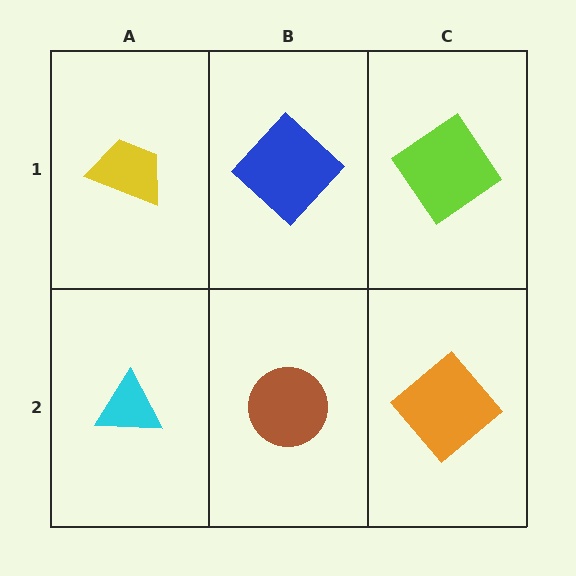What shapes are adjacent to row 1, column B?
A brown circle (row 2, column B), a yellow trapezoid (row 1, column A), a lime diamond (row 1, column C).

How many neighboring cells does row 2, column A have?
2.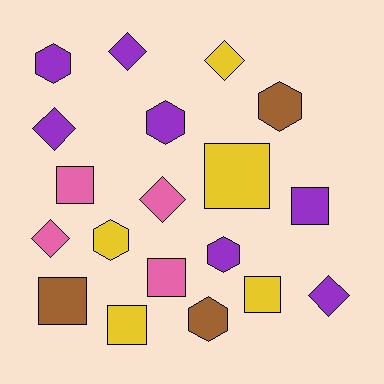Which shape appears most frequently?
Square, with 7 objects.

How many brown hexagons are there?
There are 2 brown hexagons.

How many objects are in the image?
There are 19 objects.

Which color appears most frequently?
Purple, with 7 objects.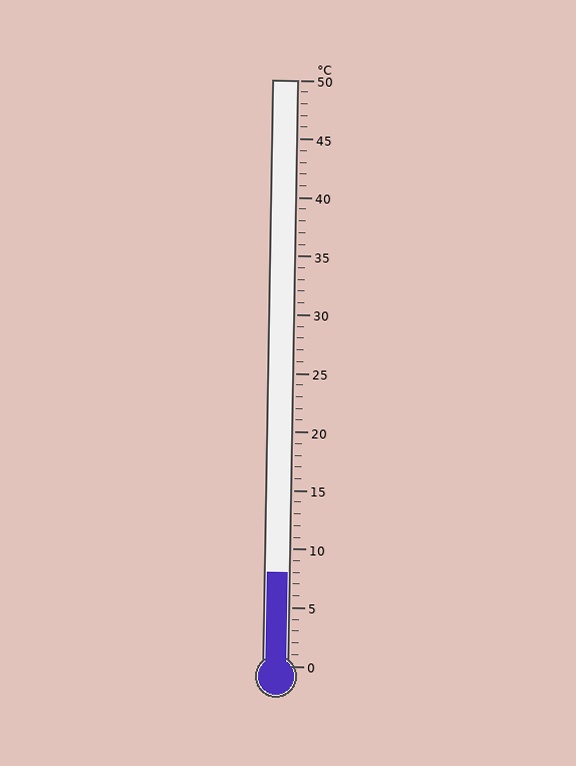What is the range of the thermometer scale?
The thermometer scale ranges from 0°C to 50°C.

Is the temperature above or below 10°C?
The temperature is below 10°C.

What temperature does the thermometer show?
The thermometer shows approximately 8°C.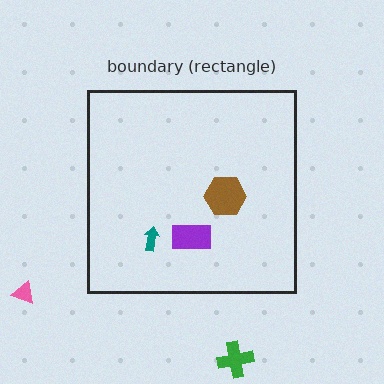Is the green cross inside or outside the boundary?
Outside.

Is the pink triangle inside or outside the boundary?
Outside.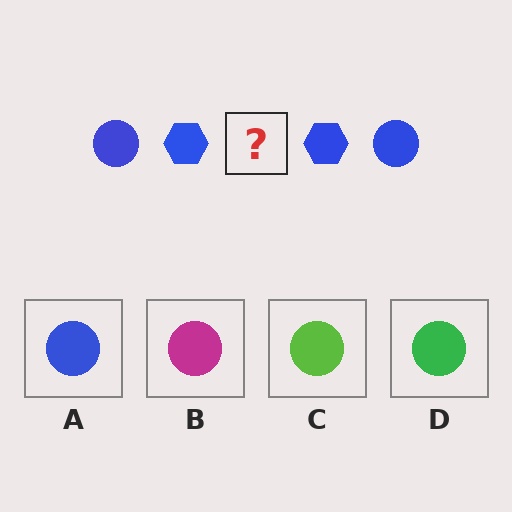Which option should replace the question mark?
Option A.